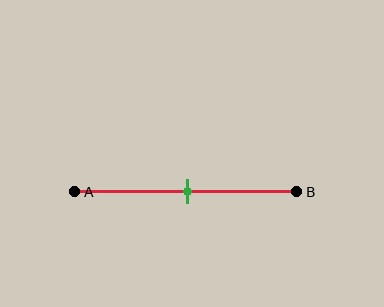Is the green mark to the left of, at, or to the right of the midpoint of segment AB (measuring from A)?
The green mark is approximately at the midpoint of segment AB.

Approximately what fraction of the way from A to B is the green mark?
The green mark is approximately 50% of the way from A to B.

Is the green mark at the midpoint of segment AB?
Yes, the mark is approximately at the midpoint.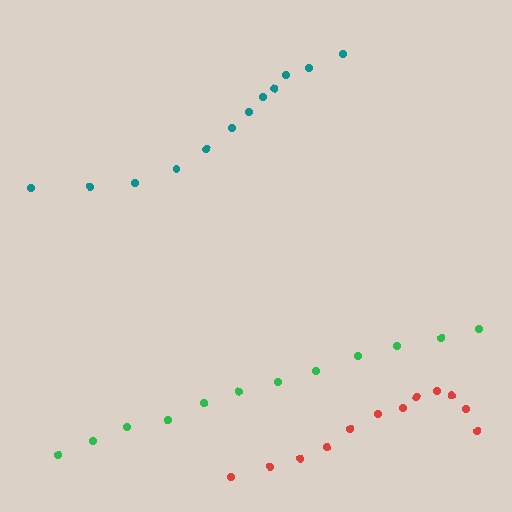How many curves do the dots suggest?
There are 3 distinct paths.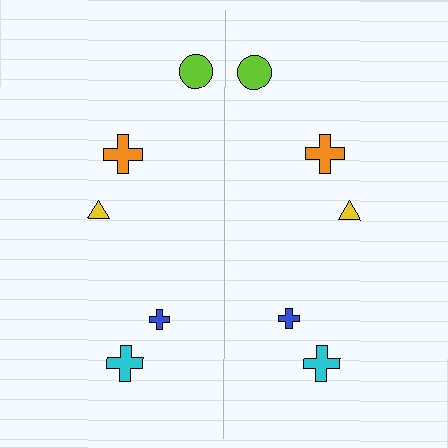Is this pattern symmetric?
Yes, this pattern has bilateral (reflection) symmetry.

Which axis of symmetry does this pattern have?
The pattern has a vertical axis of symmetry running through the center of the image.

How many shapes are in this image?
There are 10 shapes in this image.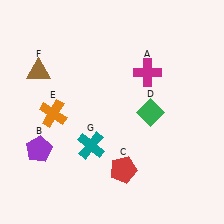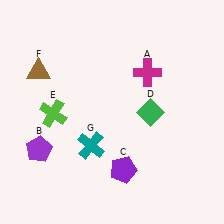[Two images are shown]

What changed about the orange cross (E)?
In Image 1, E is orange. In Image 2, it changed to lime.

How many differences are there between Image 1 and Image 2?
There are 2 differences between the two images.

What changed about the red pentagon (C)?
In Image 1, C is red. In Image 2, it changed to purple.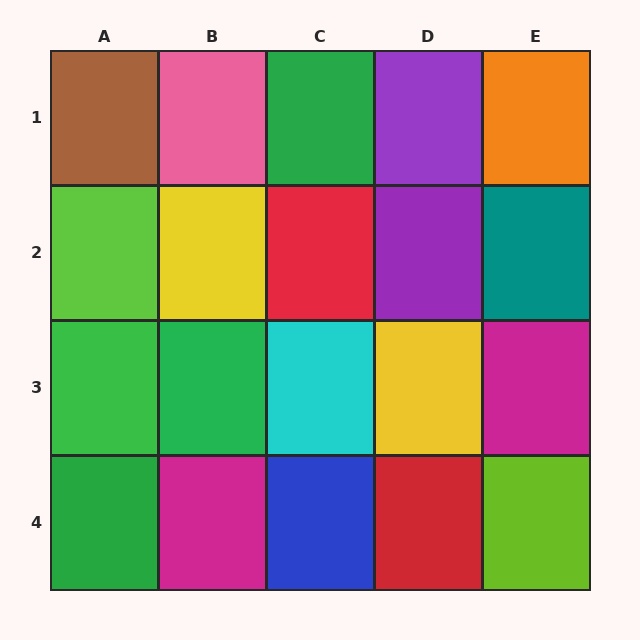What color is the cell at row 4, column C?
Blue.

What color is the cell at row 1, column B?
Pink.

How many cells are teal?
1 cell is teal.